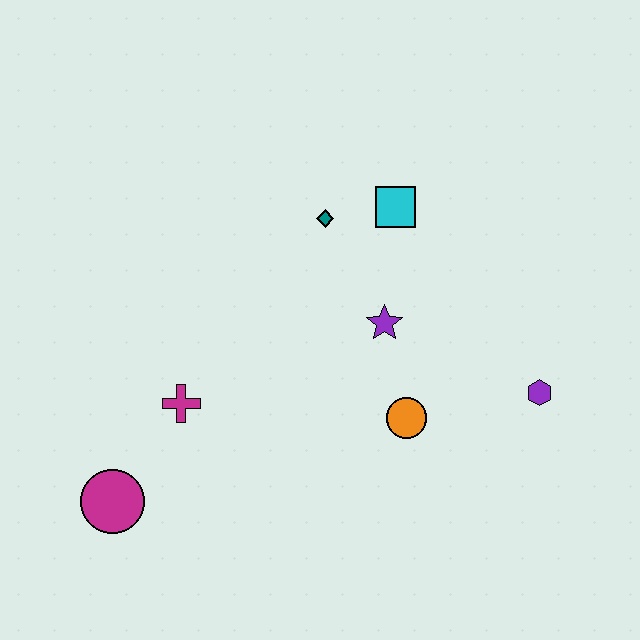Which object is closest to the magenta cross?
The magenta circle is closest to the magenta cross.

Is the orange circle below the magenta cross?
Yes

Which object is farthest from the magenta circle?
The purple hexagon is farthest from the magenta circle.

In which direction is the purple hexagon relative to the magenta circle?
The purple hexagon is to the right of the magenta circle.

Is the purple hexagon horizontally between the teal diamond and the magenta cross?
No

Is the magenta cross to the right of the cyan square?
No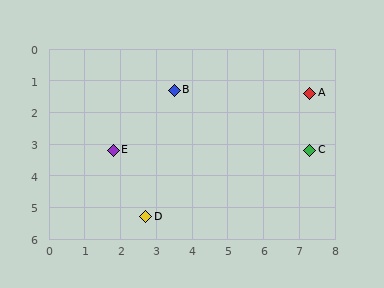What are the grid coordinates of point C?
Point C is at approximately (7.3, 3.2).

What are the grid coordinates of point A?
Point A is at approximately (7.3, 1.4).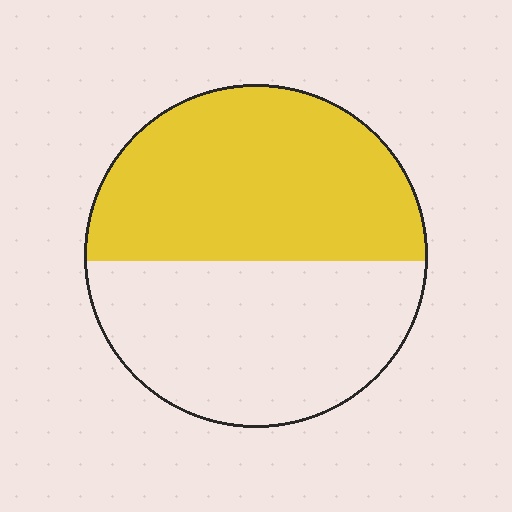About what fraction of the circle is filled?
About one half (1/2).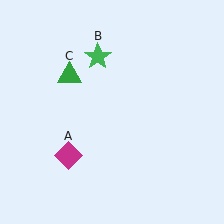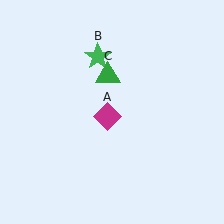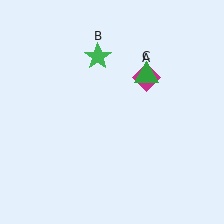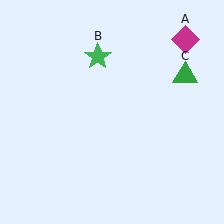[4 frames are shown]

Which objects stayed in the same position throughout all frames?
Green star (object B) remained stationary.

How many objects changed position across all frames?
2 objects changed position: magenta diamond (object A), green triangle (object C).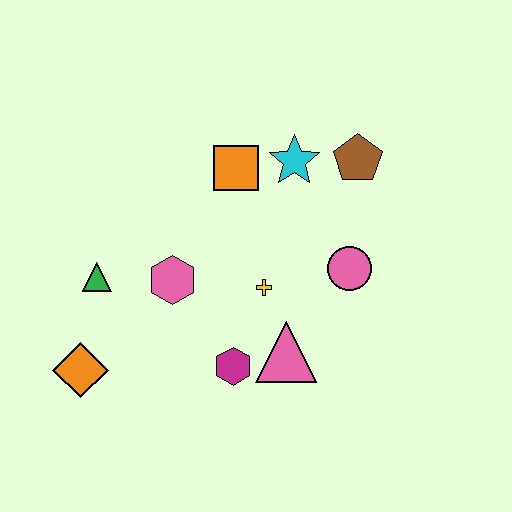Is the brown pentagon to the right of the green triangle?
Yes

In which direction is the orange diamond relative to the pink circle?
The orange diamond is to the left of the pink circle.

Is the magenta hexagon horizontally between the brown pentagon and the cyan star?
No